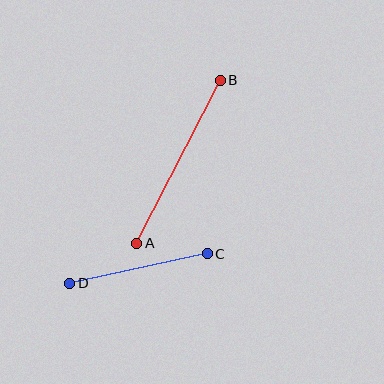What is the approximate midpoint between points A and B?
The midpoint is at approximately (178, 162) pixels.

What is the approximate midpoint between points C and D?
The midpoint is at approximately (138, 269) pixels.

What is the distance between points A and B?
The distance is approximately 183 pixels.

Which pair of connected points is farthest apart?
Points A and B are farthest apart.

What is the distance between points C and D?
The distance is approximately 141 pixels.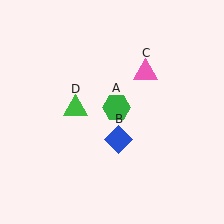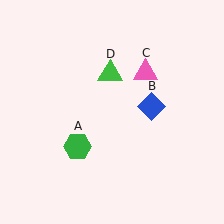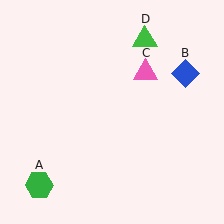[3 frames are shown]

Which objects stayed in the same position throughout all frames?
Pink triangle (object C) remained stationary.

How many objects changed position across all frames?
3 objects changed position: green hexagon (object A), blue diamond (object B), green triangle (object D).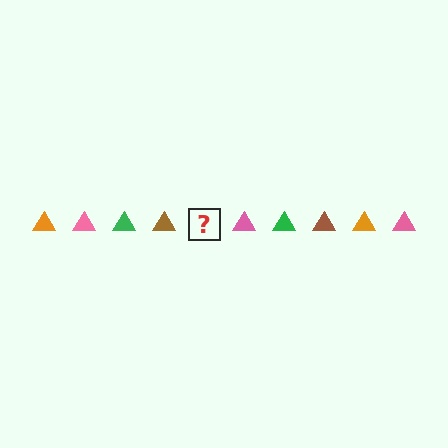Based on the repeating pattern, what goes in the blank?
The blank should be an orange triangle.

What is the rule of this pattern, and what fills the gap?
The rule is that the pattern cycles through orange, pink, green, brown triangles. The gap should be filled with an orange triangle.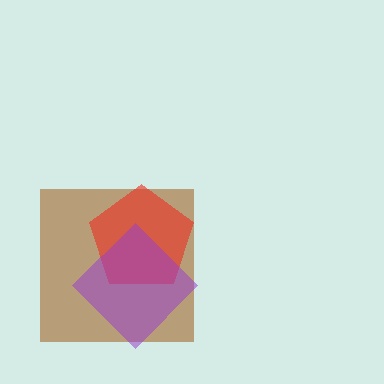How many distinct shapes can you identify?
There are 3 distinct shapes: a brown square, a red pentagon, a purple diamond.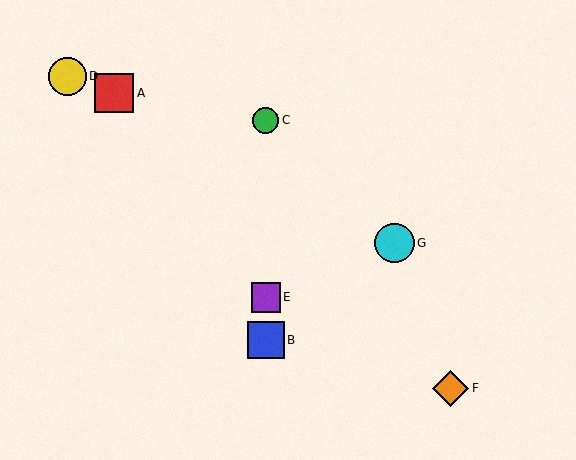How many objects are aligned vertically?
3 objects (B, C, E) are aligned vertically.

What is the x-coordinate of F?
Object F is at x≈451.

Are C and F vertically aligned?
No, C is at x≈266 and F is at x≈451.